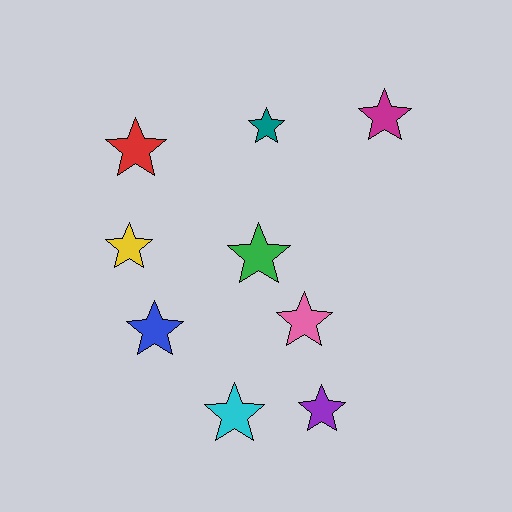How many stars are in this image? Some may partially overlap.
There are 9 stars.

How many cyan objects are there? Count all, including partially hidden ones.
There is 1 cyan object.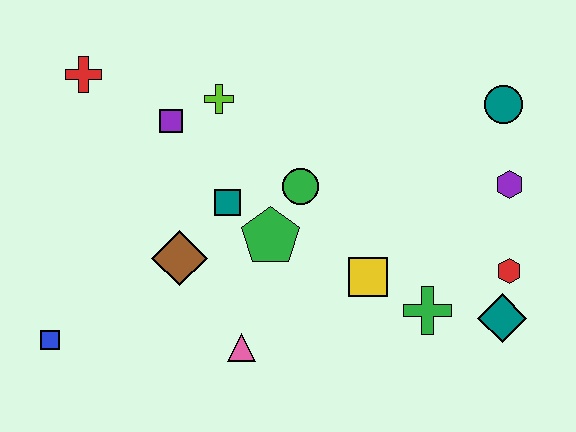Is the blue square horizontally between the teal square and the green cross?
No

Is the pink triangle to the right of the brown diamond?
Yes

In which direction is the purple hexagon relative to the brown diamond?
The purple hexagon is to the right of the brown diamond.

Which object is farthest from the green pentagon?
The teal circle is farthest from the green pentagon.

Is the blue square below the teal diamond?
Yes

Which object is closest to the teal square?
The green pentagon is closest to the teal square.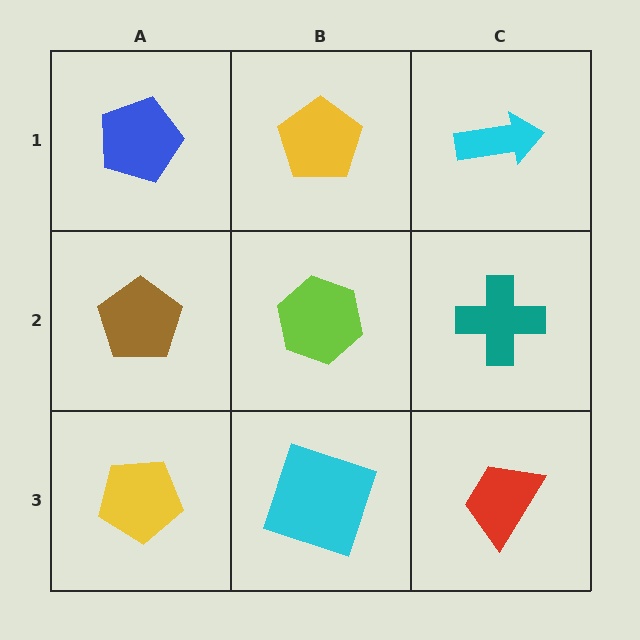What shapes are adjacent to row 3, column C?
A teal cross (row 2, column C), a cyan square (row 3, column B).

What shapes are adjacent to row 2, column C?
A cyan arrow (row 1, column C), a red trapezoid (row 3, column C), a lime hexagon (row 2, column B).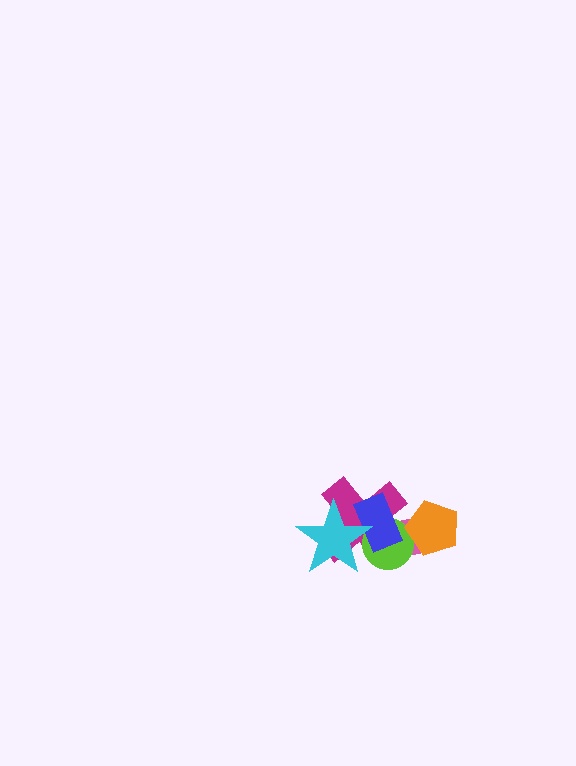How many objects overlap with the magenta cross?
4 objects overlap with the magenta cross.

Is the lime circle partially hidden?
Yes, it is partially covered by another shape.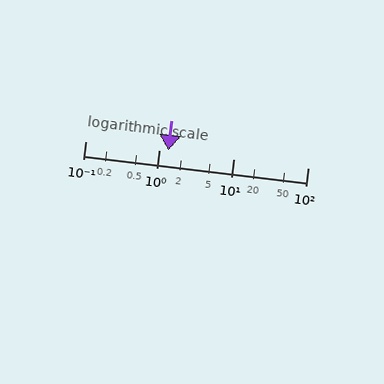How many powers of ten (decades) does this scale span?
The scale spans 3 decades, from 0.1 to 100.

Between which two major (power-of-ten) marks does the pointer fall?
The pointer is between 1 and 10.